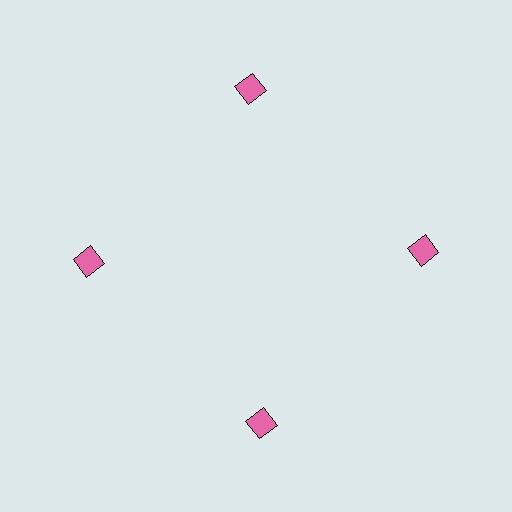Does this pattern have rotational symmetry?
Yes, this pattern has 4-fold rotational symmetry. It looks the same after rotating 90 degrees around the center.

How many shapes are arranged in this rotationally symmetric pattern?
There are 4 shapes, arranged in 4 groups of 1.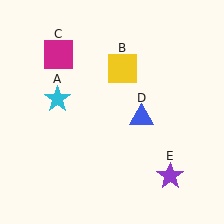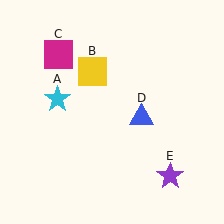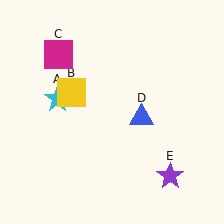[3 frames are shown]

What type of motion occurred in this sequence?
The yellow square (object B) rotated counterclockwise around the center of the scene.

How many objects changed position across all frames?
1 object changed position: yellow square (object B).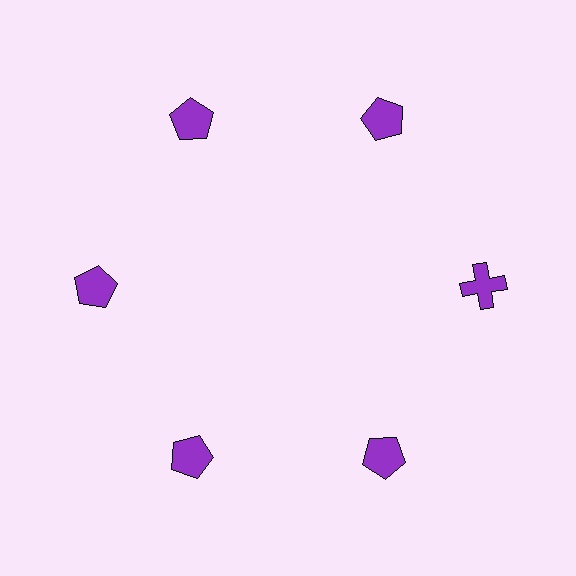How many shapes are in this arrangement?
There are 6 shapes arranged in a ring pattern.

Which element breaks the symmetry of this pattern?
The purple cross at roughly the 3 o'clock position breaks the symmetry. All other shapes are purple pentagons.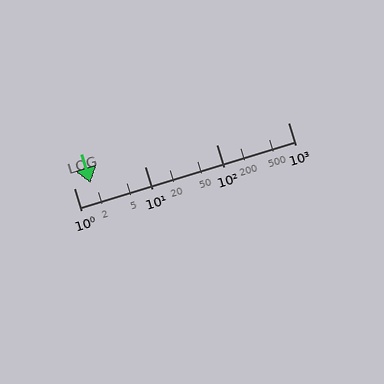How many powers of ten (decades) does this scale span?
The scale spans 3 decades, from 1 to 1000.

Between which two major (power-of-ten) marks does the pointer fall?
The pointer is between 1 and 10.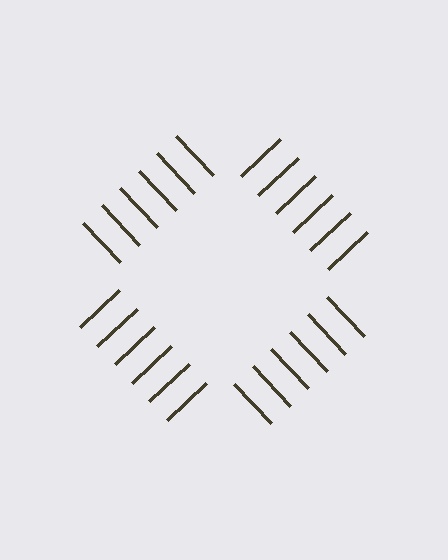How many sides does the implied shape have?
4 sides — the line-ends trace a square.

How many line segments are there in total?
24 — 6 along each of the 4 edges.